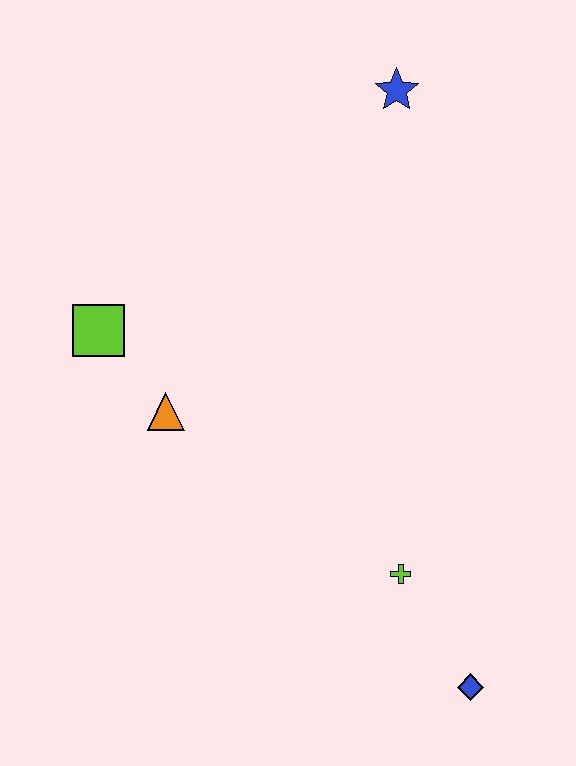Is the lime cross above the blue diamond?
Yes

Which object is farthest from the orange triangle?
The blue diamond is farthest from the orange triangle.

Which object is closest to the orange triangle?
The lime square is closest to the orange triangle.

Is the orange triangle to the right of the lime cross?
No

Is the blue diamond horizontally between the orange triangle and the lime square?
No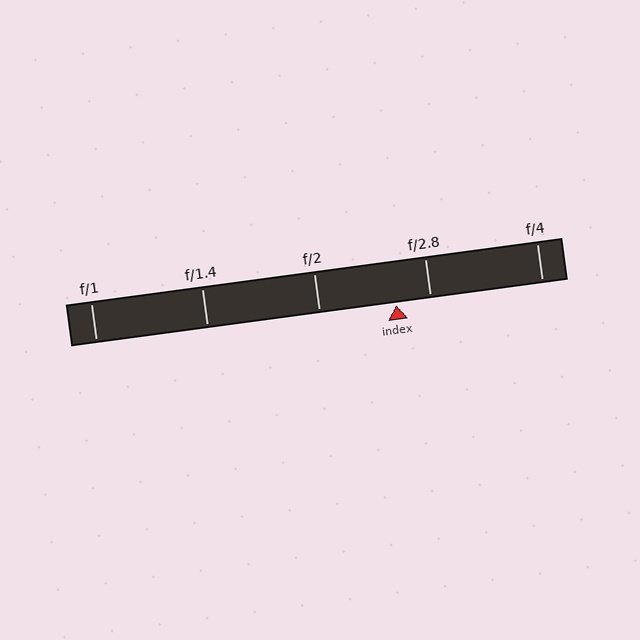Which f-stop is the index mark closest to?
The index mark is closest to f/2.8.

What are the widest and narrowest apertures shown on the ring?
The widest aperture shown is f/1 and the narrowest is f/4.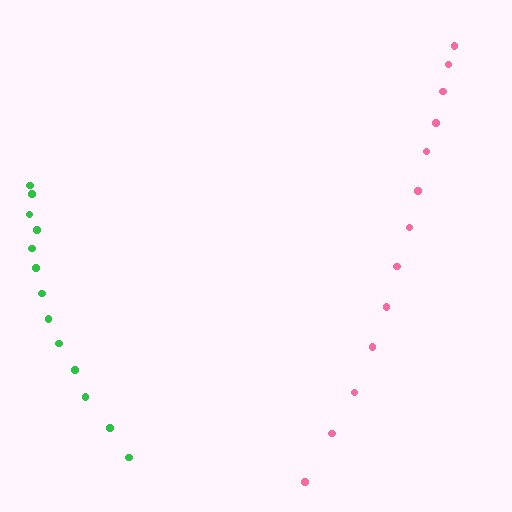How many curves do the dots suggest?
There are 2 distinct paths.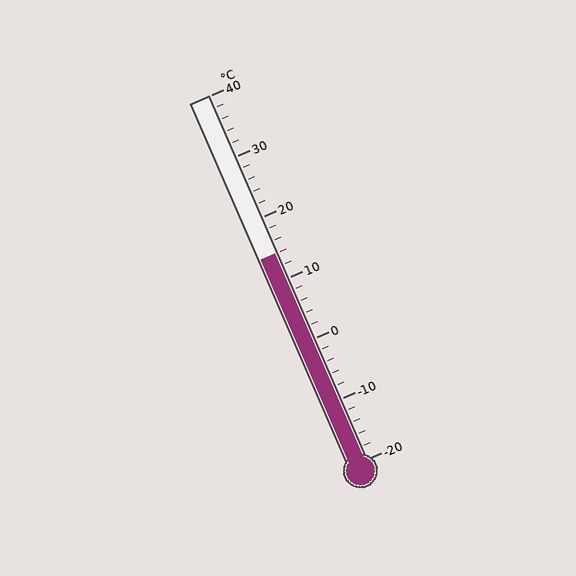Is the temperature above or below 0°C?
The temperature is above 0°C.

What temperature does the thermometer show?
The thermometer shows approximately 14°C.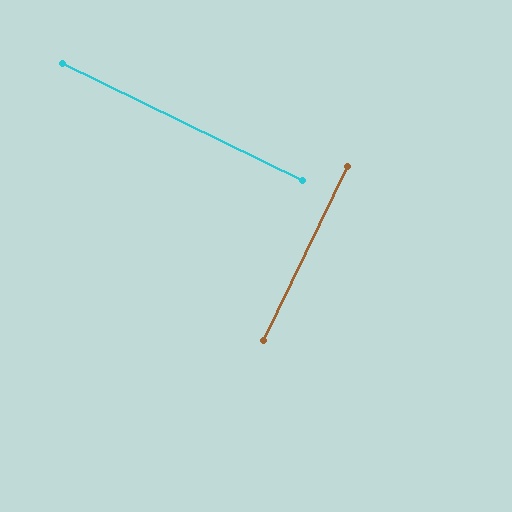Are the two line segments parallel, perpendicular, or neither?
Perpendicular — they meet at approximately 90°.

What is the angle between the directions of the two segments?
Approximately 90 degrees.